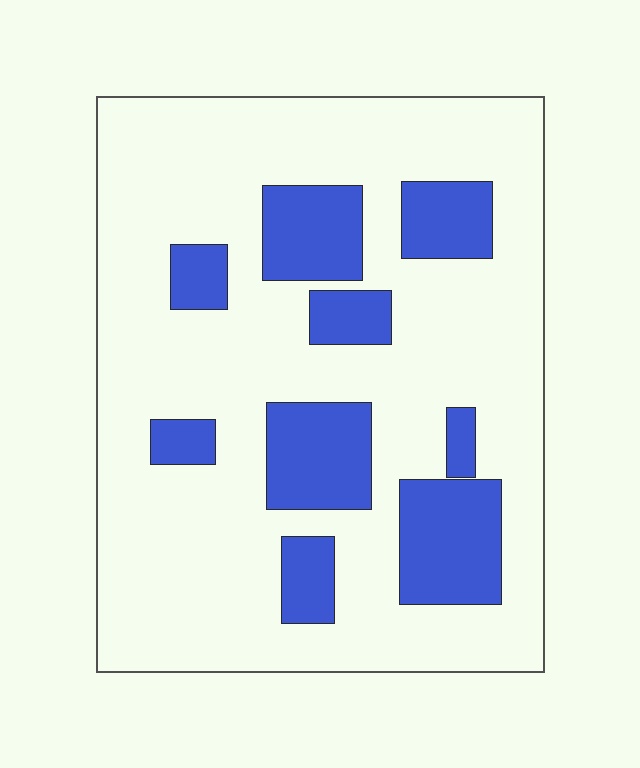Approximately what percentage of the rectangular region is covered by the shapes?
Approximately 25%.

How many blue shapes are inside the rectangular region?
9.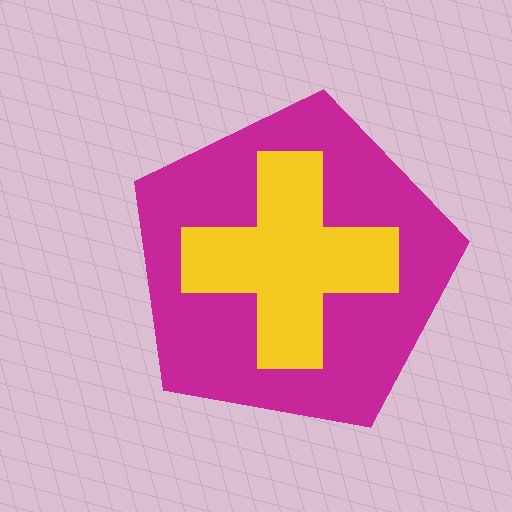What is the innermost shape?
The yellow cross.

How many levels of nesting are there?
2.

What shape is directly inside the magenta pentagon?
The yellow cross.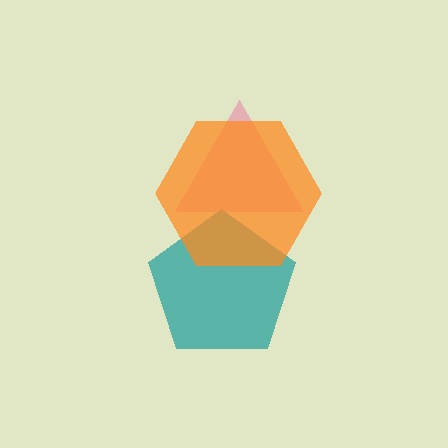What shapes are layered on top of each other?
The layered shapes are: a teal pentagon, a pink triangle, an orange hexagon.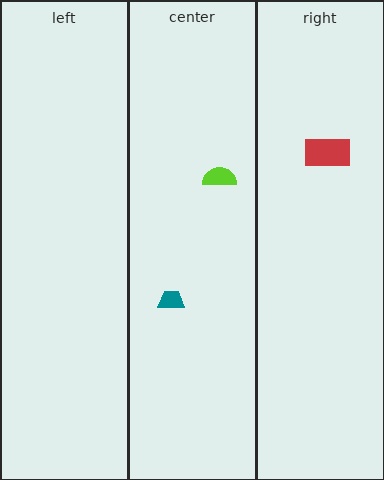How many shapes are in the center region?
2.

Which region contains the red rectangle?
The right region.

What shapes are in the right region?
The red rectangle.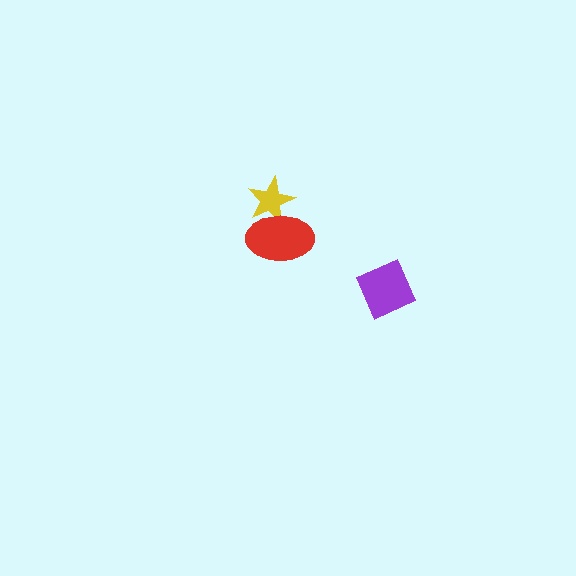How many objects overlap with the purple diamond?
0 objects overlap with the purple diamond.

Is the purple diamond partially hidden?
No, no other shape covers it.